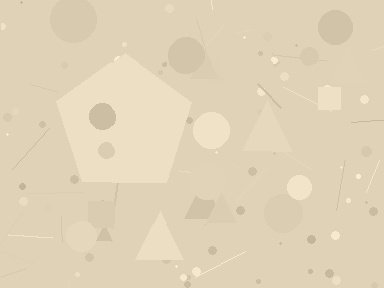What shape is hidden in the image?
A pentagon is hidden in the image.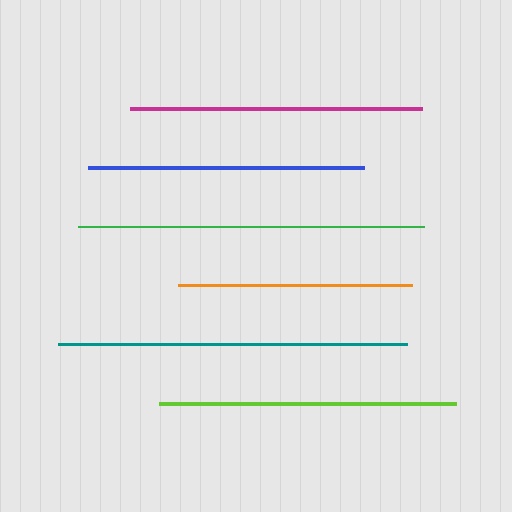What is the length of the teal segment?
The teal segment is approximately 348 pixels long.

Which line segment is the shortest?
The orange line is the shortest at approximately 234 pixels.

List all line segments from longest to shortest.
From longest to shortest: teal, green, lime, magenta, blue, orange.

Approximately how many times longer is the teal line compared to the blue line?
The teal line is approximately 1.3 times the length of the blue line.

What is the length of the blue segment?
The blue segment is approximately 276 pixels long.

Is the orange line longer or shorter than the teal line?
The teal line is longer than the orange line.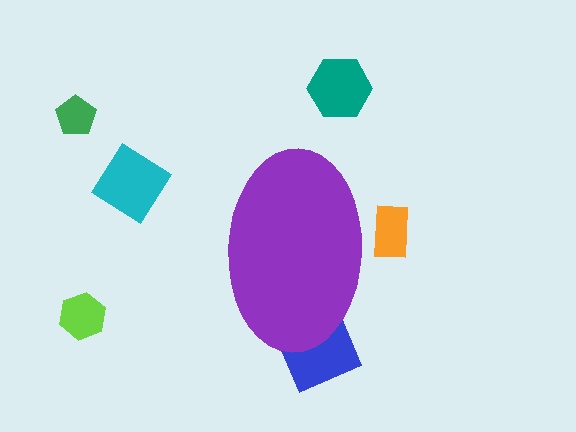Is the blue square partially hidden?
Yes, the blue square is partially hidden behind the purple ellipse.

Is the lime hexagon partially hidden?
No, the lime hexagon is fully visible.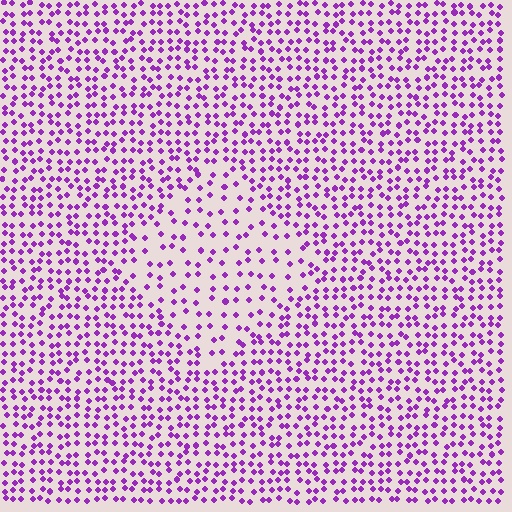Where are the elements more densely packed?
The elements are more densely packed outside the diamond boundary.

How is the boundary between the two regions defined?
The boundary is defined by a change in element density (approximately 1.9x ratio). All elements are the same color, size, and shape.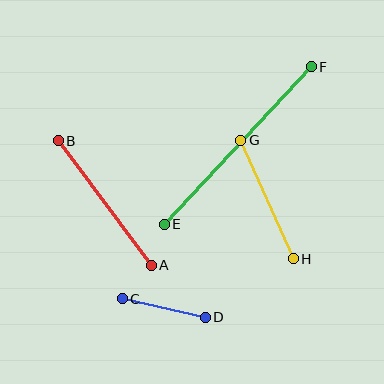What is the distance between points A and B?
The distance is approximately 156 pixels.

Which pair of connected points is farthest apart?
Points E and F are farthest apart.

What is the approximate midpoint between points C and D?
The midpoint is at approximately (164, 308) pixels.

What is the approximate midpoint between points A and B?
The midpoint is at approximately (105, 203) pixels.